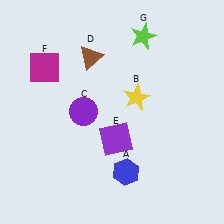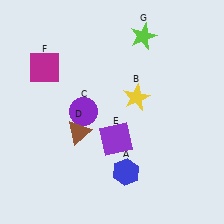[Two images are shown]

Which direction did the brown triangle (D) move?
The brown triangle (D) moved down.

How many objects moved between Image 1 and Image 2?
1 object moved between the two images.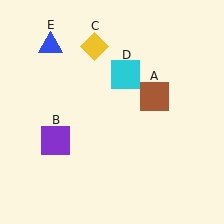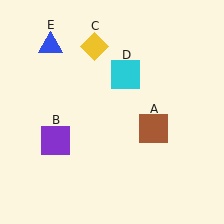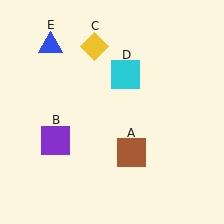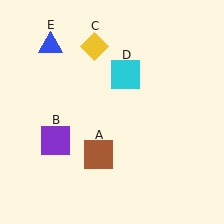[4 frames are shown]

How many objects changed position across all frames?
1 object changed position: brown square (object A).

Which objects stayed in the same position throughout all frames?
Purple square (object B) and yellow diamond (object C) and cyan square (object D) and blue triangle (object E) remained stationary.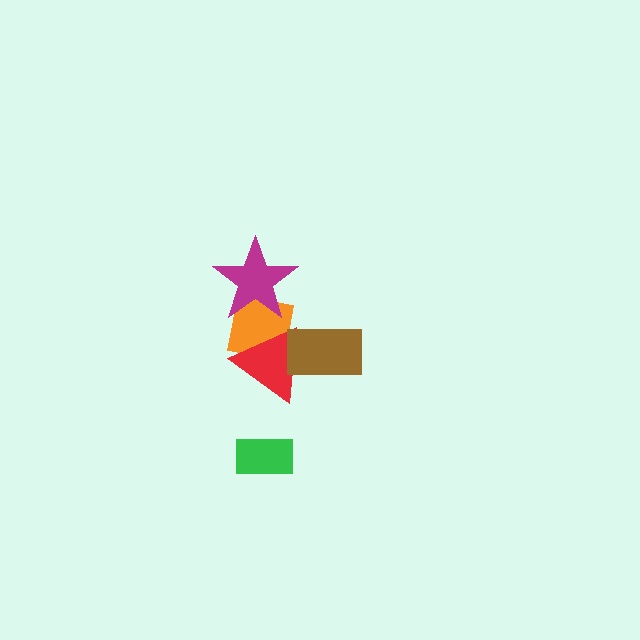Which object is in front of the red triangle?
The brown rectangle is in front of the red triangle.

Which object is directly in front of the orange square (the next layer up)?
The red triangle is directly in front of the orange square.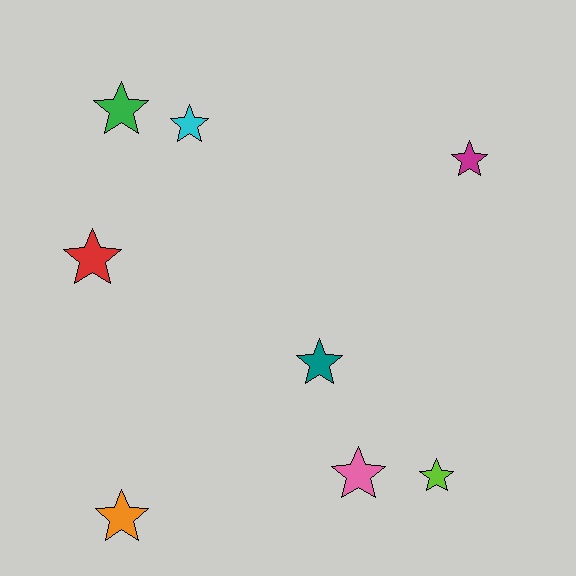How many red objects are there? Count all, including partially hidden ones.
There is 1 red object.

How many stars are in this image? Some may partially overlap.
There are 8 stars.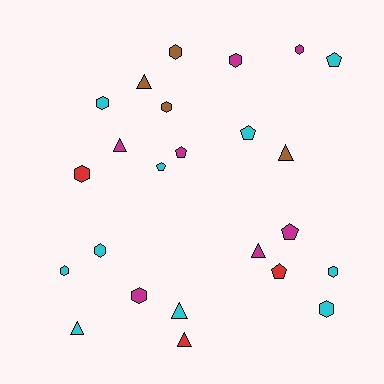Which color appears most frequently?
Cyan, with 10 objects.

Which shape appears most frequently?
Hexagon, with 11 objects.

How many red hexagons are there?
There is 1 red hexagon.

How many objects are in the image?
There are 24 objects.